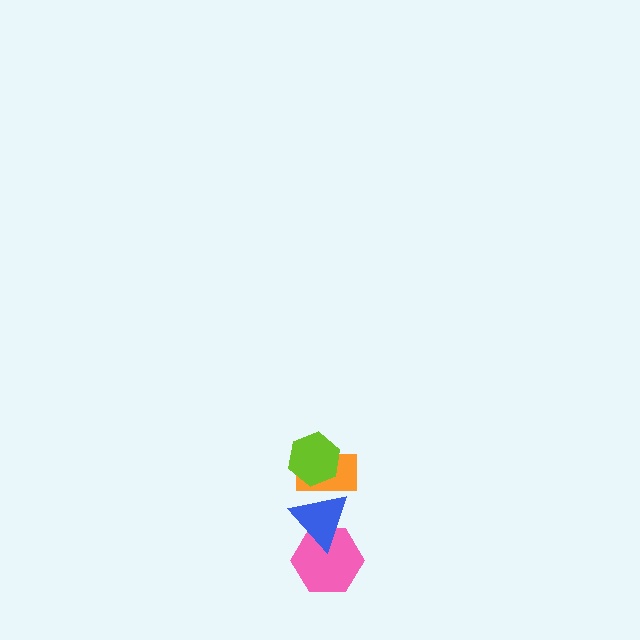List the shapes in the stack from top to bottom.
From top to bottom: the lime hexagon, the orange rectangle, the blue triangle, the pink hexagon.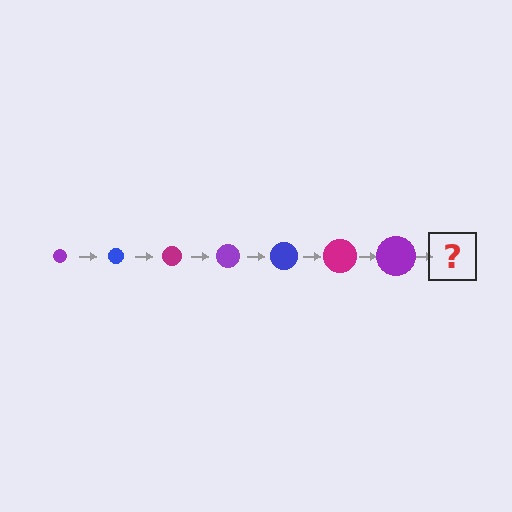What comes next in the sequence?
The next element should be a blue circle, larger than the previous one.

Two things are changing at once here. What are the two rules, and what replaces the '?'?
The two rules are that the circle grows larger each step and the color cycles through purple, blue, and magenta. The '?' should be a blue circle, larger than the previous one.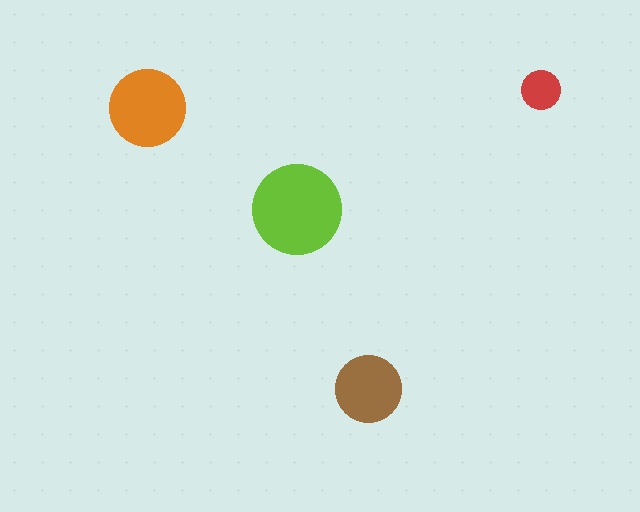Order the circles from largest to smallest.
the lime one, the orange one, the brown one, the red one.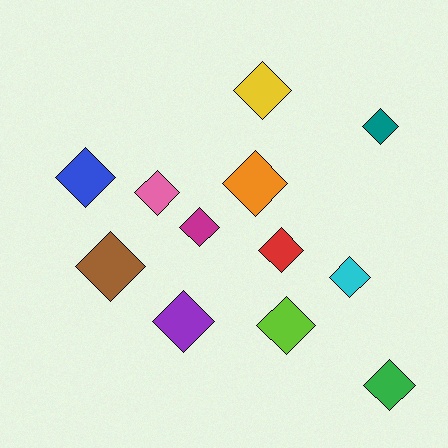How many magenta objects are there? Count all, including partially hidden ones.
There is 1 magenta object.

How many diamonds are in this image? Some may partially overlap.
There are 12 diamonds.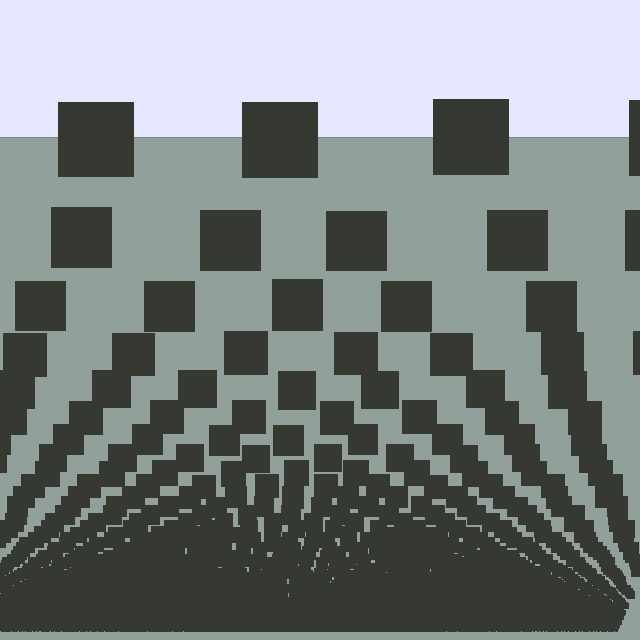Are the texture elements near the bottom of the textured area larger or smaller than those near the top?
Smaller. The gradient is inverted — elements near the bottom are smaller and denser.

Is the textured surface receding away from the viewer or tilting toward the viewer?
The surface appears to tilt toward the viewer. Texture elements get larger and sparser toward the top.